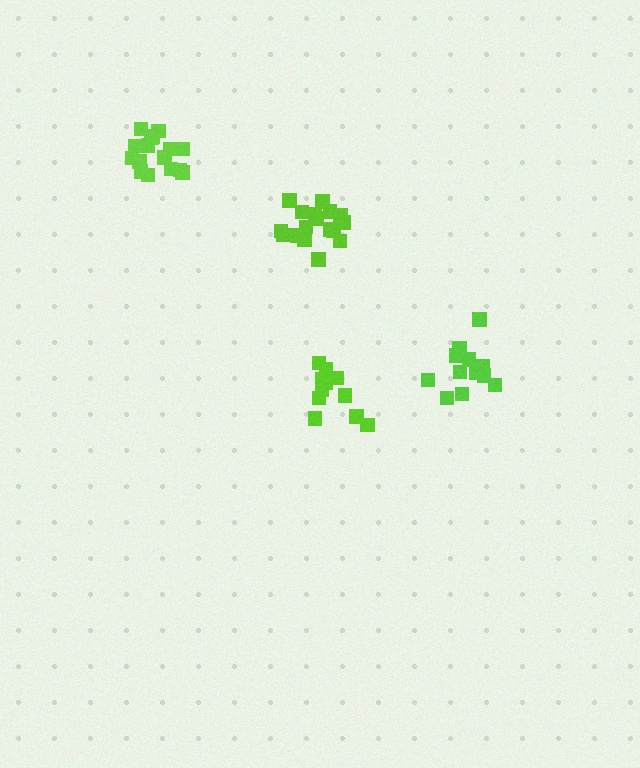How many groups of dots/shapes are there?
There are 4 groups.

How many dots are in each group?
Group 1: 16 dots, Group 2: 17 dots, Group 3: 12 dots, Group 4: 11 dots (56 total).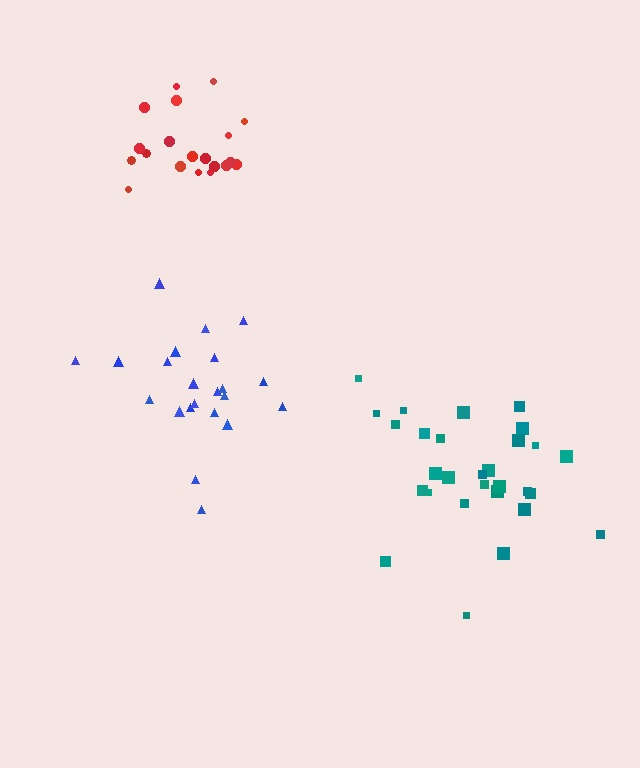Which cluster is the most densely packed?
Red.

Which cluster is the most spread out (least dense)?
Teal.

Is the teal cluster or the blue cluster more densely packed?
Blue.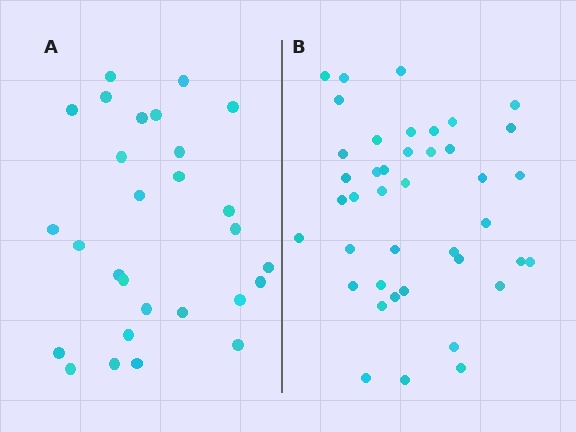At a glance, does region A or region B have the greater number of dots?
Region B (the right region) has more dots.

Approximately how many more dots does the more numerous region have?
Region B has approximately 15 more dots than region A.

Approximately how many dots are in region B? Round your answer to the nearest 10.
About 40 dots. (The exact count is 41, which rounds to 40.)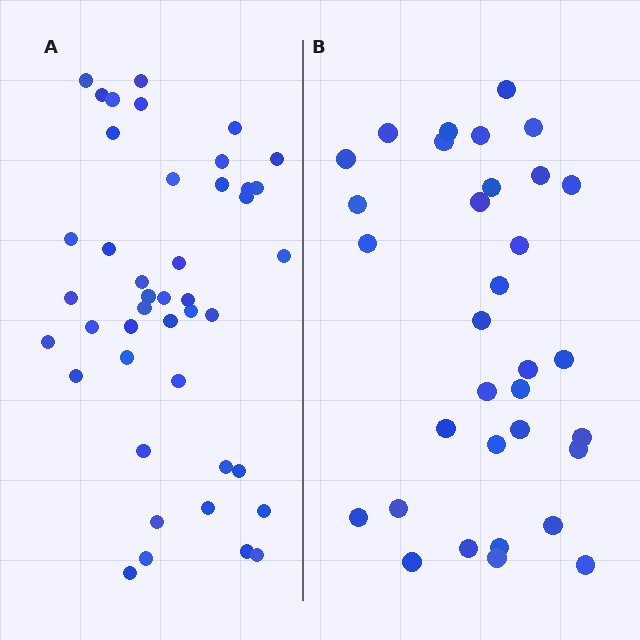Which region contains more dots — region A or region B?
Region A (the left region) has more dots.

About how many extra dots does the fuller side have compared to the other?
Region A has roughly 10 or so more dots than region B.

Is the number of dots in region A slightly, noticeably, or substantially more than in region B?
Region A has noticeably more, but not dramatically so. The ratio is roughly 1.3 to 1.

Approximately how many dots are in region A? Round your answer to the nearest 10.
About 40 dots. (The exact count is 43, which rounds to 40.)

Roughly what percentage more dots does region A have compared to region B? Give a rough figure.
About 30% more.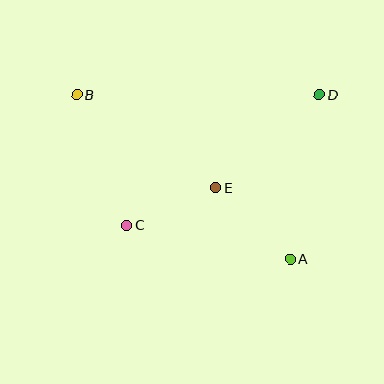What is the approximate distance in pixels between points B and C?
The distance between B and C is approximately 139 pixels.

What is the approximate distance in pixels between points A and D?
The distance between A and D is approximately 167 pixels.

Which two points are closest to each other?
Points C and E are closest to each other.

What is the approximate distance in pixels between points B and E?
The distance between B and E is approximately 167 pixels.